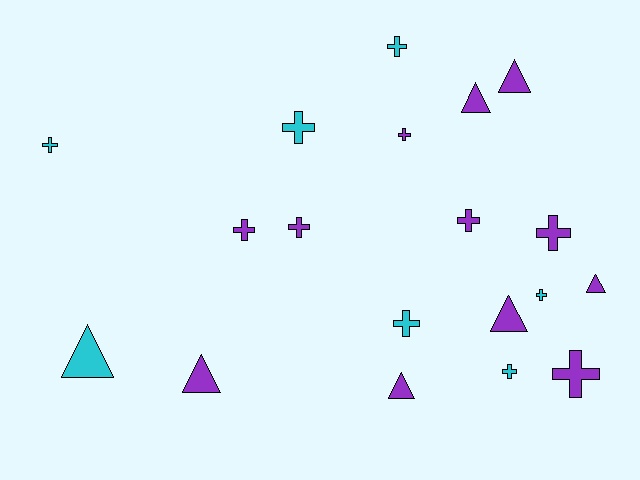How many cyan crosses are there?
There are 6 cyan crosses.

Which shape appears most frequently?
Cross, with 12 objects.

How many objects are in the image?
There are 19 objects.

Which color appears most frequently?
Purple, with 12 objects.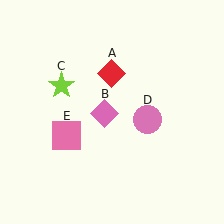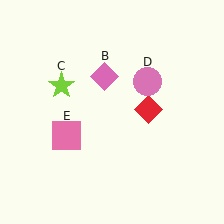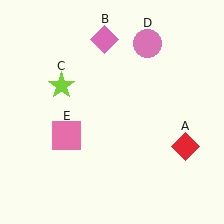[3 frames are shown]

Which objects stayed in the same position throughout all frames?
Lime star (object C) and pink square (object E) remained stationary.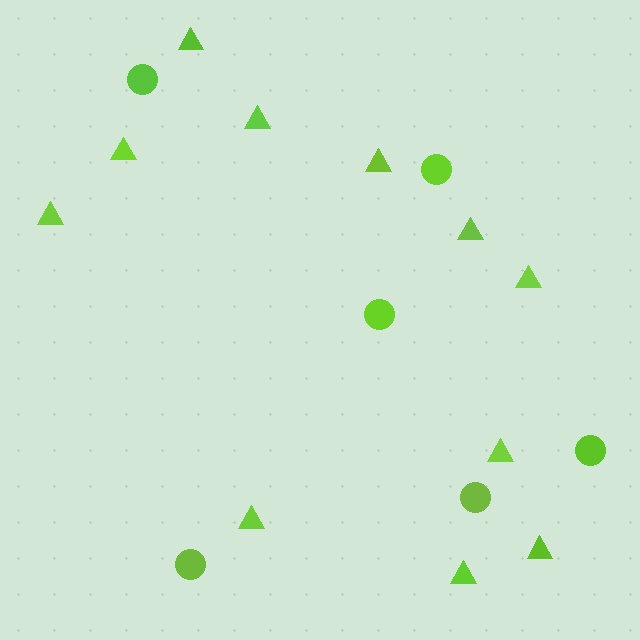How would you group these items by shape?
There are 2 groups: one group of circles (6) and one group of triangles (11).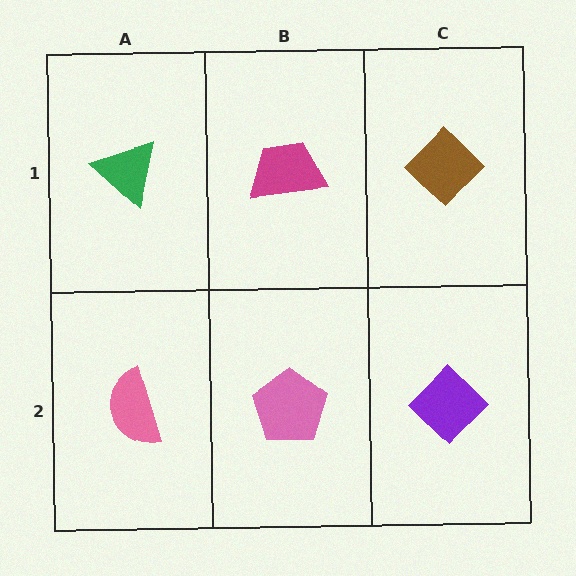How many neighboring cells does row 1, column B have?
3.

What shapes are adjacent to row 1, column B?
A pink pentagon (row 2, column B), a green triangle (row 1, column A), a brown diamond (row 1, column C).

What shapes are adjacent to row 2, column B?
A magenta trapezoid (row 1, column B), a pink semicircle (row 2, column A), a purple diamond (row 2, column C).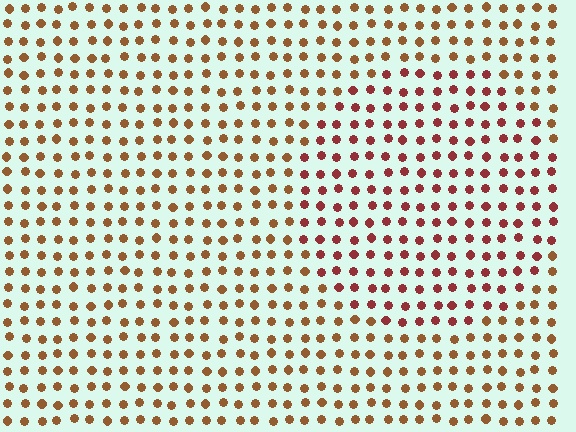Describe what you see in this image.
The image is filled with small brown elements in a uniform arrangement. A circle-shaped region is visible where the elements are tinted to a slightly different hue, forming a subtle color boundary.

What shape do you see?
I see a circle.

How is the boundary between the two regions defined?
The boundary is defined purely by a slight shift in hue (about 31 degrees). Spacing, size, and orientation are identical on both sides.